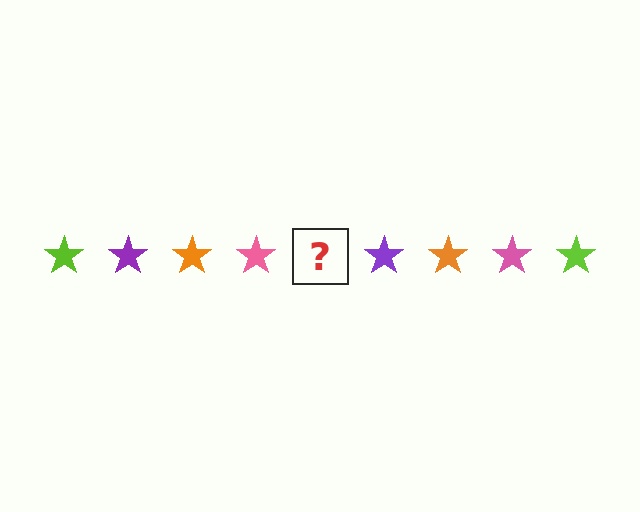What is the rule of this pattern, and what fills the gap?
The rule is that the pattern cycles through lime, purple, orange, pink stars. The gap should be filled with a lime star.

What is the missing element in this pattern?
The missing element is a lime star.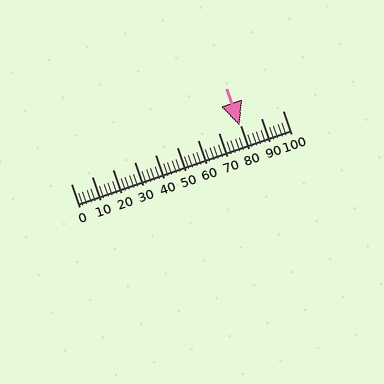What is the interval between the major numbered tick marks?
The major tick marks are spaced 10 units apart.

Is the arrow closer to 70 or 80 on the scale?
The arrow is closer to 80.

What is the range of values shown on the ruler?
The ruler shows values from 0 to 100.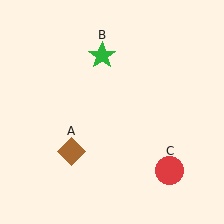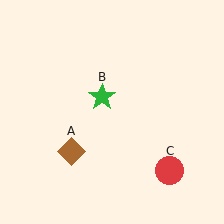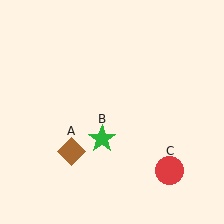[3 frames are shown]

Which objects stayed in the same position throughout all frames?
Brown diamond (object A) and red circle (object C) remained stationary.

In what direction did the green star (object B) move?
The green star (object B) moved down.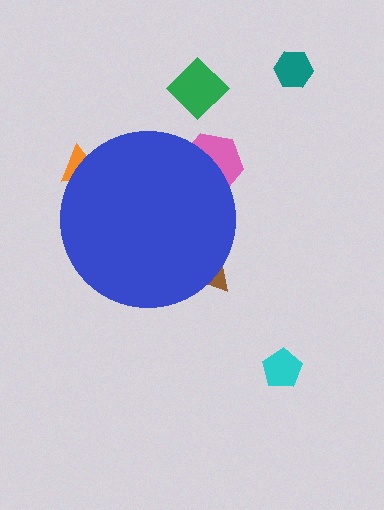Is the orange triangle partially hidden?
Yes, the orange triangle is partially hidden behind the blue circle.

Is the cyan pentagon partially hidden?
No, the cyan pentagon is fully visible.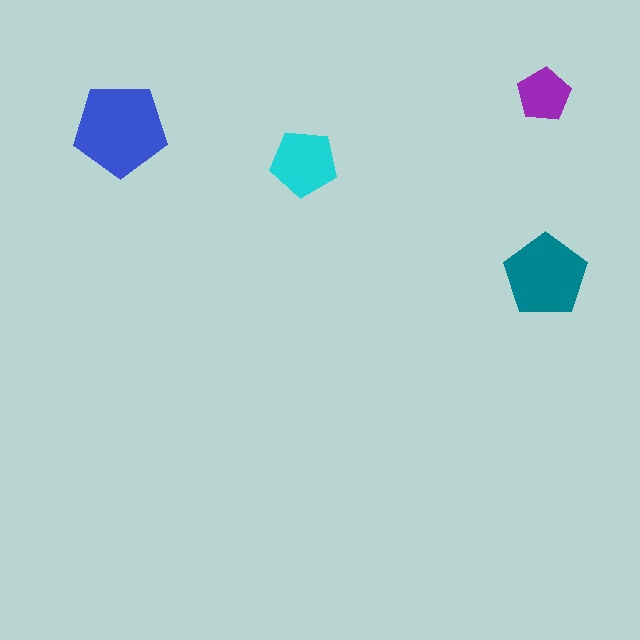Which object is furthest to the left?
The blue pentagon is leftmost.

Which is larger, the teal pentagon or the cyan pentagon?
The teal one.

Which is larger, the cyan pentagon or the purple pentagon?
The cyan one.